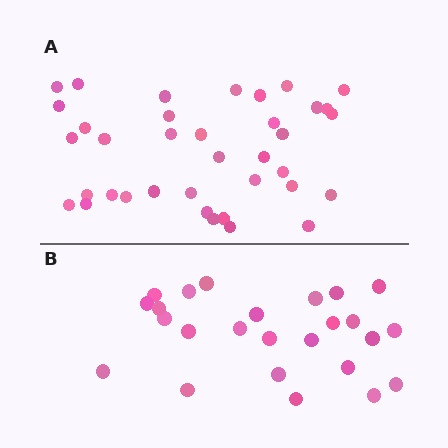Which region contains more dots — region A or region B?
Region A (the top region) has more dots.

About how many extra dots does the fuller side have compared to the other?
Region A has roughly 12 or so more dots than region B.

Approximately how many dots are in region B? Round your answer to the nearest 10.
About 20 dots. (The exact count is 25, which rounds to 20.)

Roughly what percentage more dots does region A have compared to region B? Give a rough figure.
About 50% more.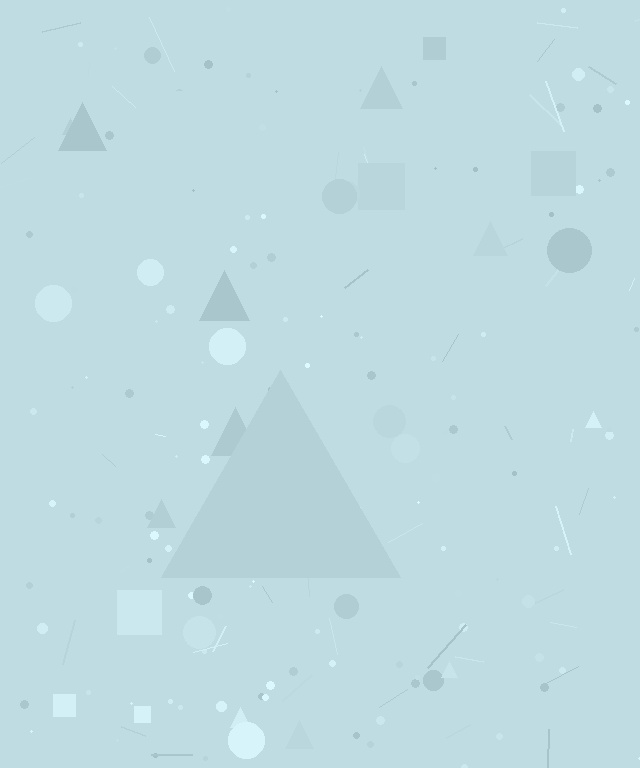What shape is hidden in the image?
A triangle is hidden in the image.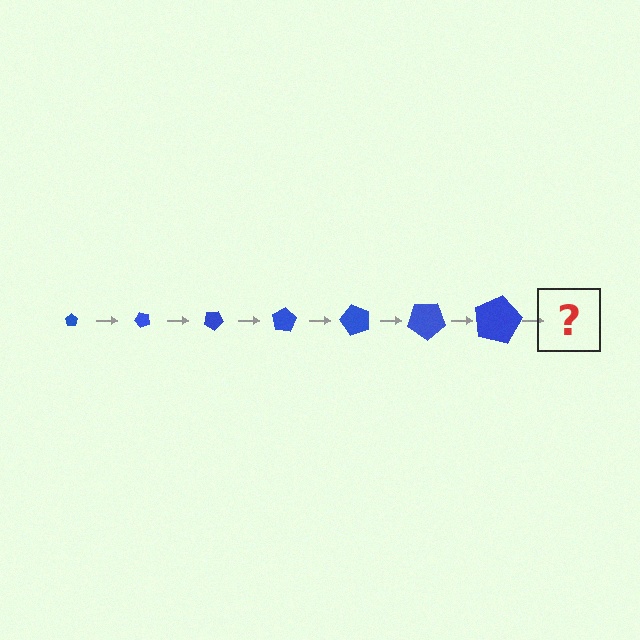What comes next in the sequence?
The next element should be a pentagon, larger than the previous one and rotated 350 degrees from the start.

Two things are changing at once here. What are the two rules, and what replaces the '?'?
The two rules are that the pentagon grows larger each step and it rotates 50 degrees each step. The '?' should be a pentagon, larger than the previous one and rotated 350 degrees from the start.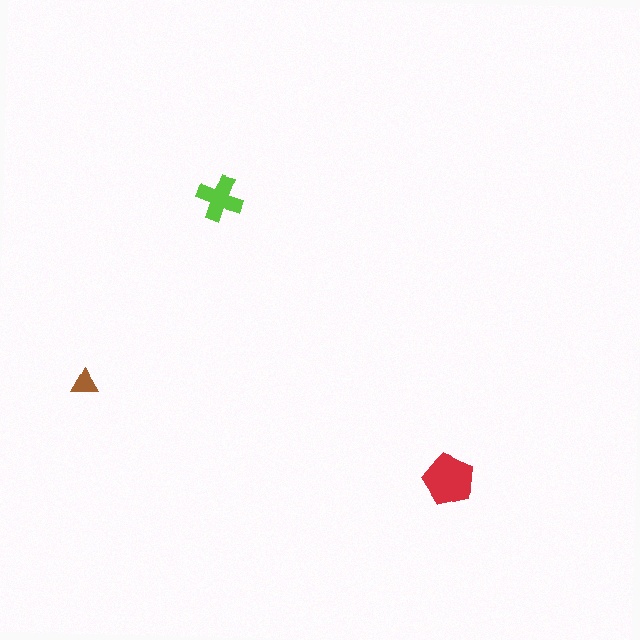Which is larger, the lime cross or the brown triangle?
The lime cross.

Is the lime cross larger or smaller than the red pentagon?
Smaller.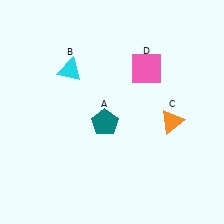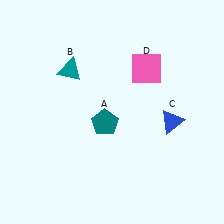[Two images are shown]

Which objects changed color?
B changed from cyan to teal. C changed from orange to blue.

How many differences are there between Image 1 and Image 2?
There are 2 differences between the two images.